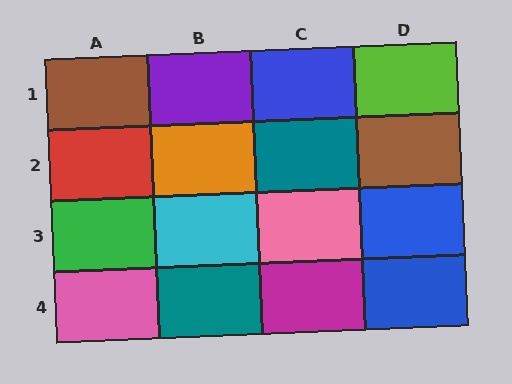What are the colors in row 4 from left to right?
Pink, teal, magenta, blue.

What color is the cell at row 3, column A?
Green.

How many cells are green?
1 cell is green.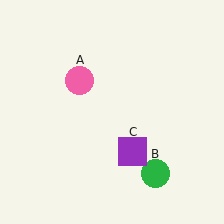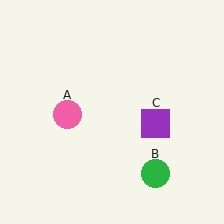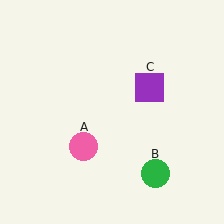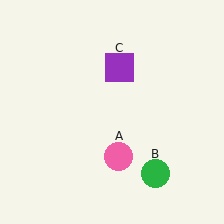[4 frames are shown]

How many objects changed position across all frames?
2 objects changed position: pink circle (object A), purple square (object C).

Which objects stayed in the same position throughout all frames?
Green circle (object B) remained stationary.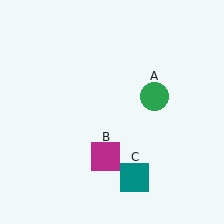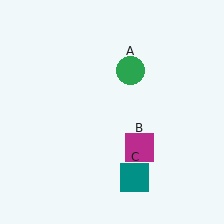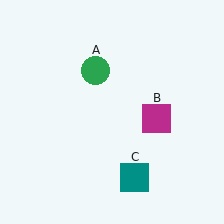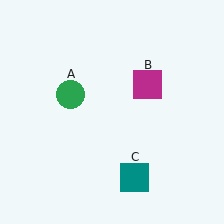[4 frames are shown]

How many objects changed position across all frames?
2 objects changed position: green circle (object A), magenta square (object B).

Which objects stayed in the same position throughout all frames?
Teal square (object C) remained stationary.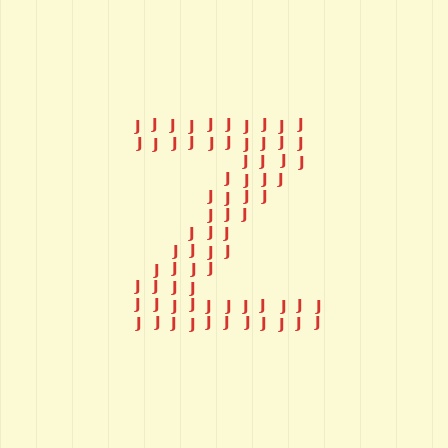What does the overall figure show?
The overall figure shows the letter Z.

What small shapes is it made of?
It is made of small letter J's.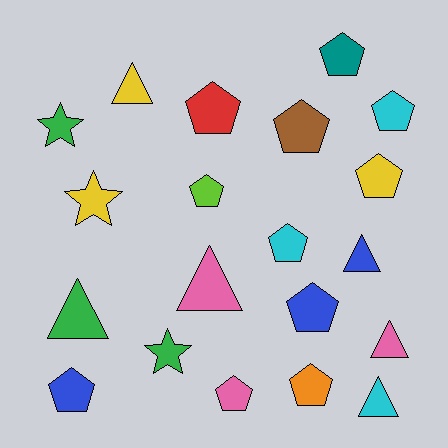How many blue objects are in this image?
There are 3 blue objects.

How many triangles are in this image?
There are 6 triangles.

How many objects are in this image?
There are 20 objects.